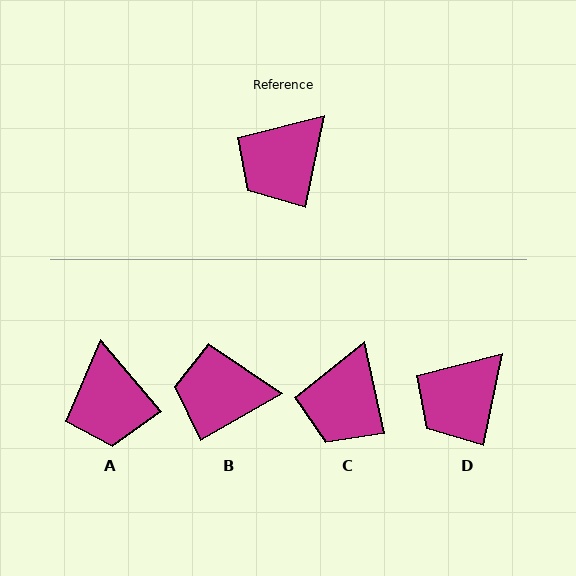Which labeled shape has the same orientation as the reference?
D.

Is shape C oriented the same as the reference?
No, it is off by about 24 degrees.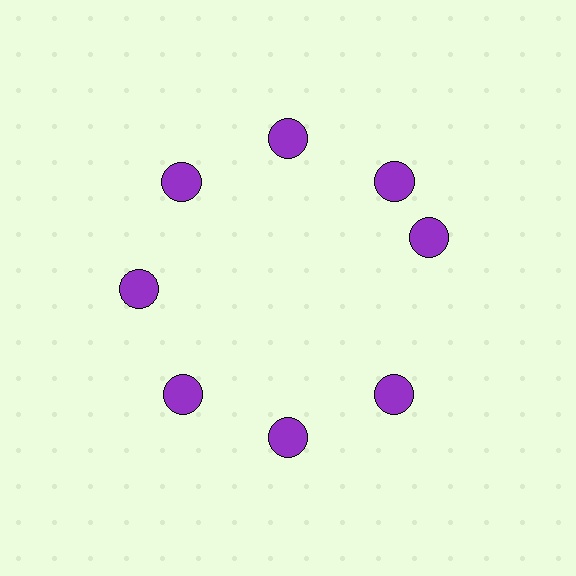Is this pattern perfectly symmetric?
No. The 8 purple circles are arranged in a ring, but one element near the 3 o'clock position is rotated out of alignment along the ring, breaking the 8-fold rotational symmetry.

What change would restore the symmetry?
The symmetry would be restored by rotating it back into even spacing with its neighbors so that all 8 circles sit at equal angles and equal distance from the center.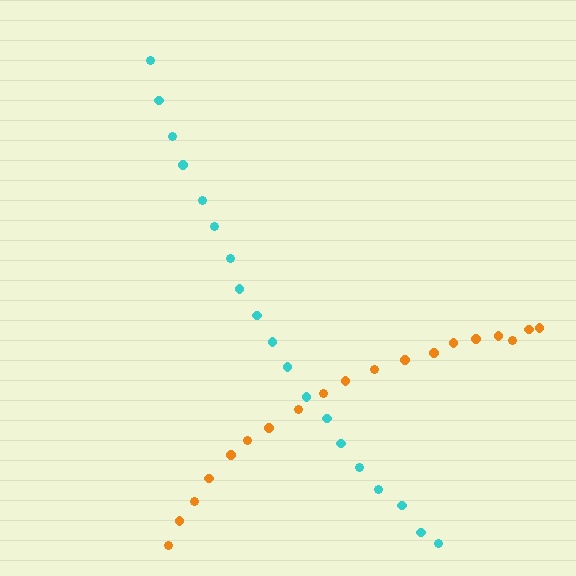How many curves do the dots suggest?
There are 2 distinct paths.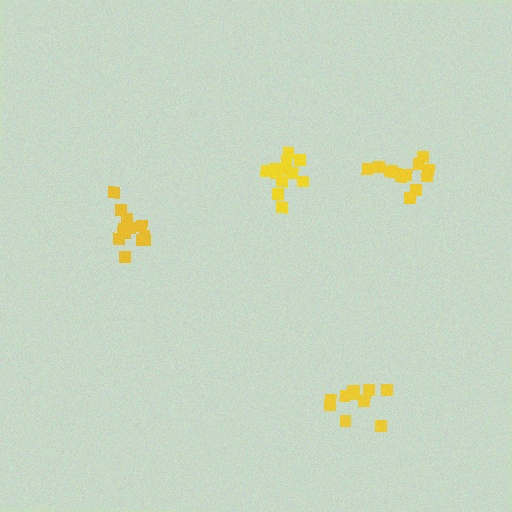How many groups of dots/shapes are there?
There are 4 groups.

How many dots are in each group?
Group 1: 12 dots, Group 2: 12 dots, Group 3: 11 dots, Group 4: 12 dots (47 total).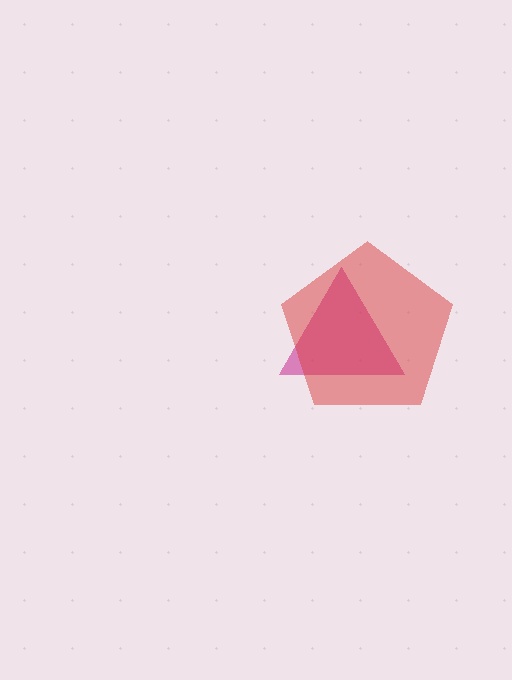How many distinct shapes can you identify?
There are 2 distinct shapes: a magenta triangle, a red pentagon.